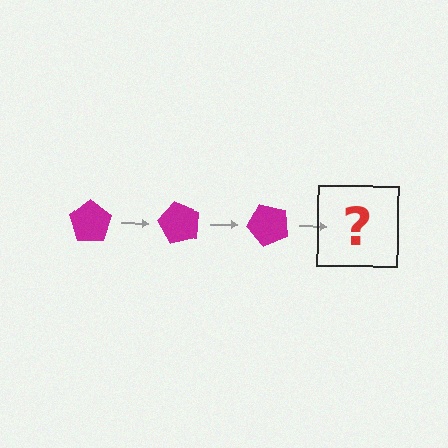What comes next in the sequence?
The next element should be a magenta pentagon rotated 180 degrees.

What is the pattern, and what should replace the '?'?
The pattern is that the pentagon rotates 60 degrees each step. The '?' should be a magenta pentagon rotated 180 degrees.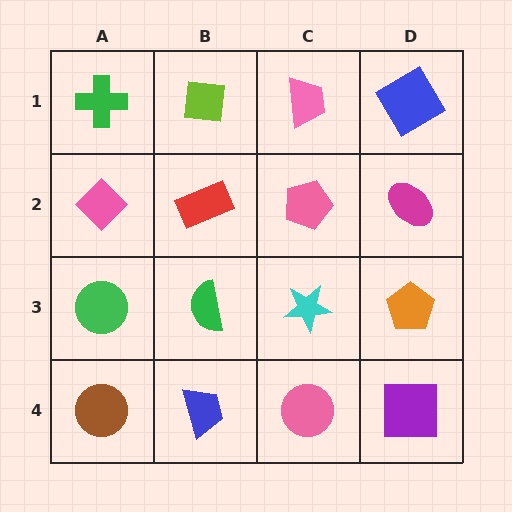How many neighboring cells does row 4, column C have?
3.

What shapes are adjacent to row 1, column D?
A magenta ellipse (row 2, column D), a pink trapezoid (row 1, column C).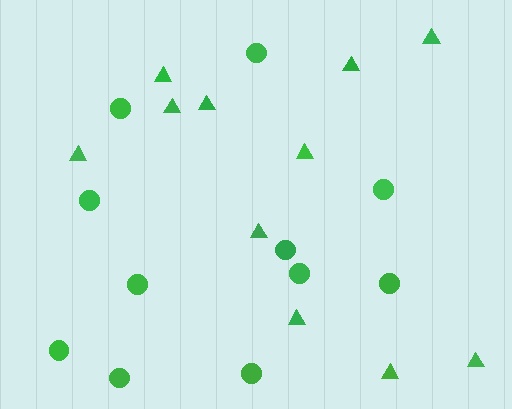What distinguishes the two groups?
There are 2 groups: one group of triangles (11) and one group of circles (11).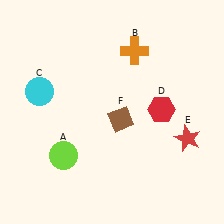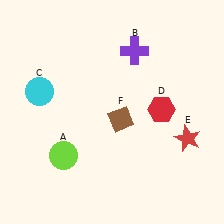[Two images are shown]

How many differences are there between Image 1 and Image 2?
There is 1 difference between the two images.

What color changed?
The cross (B) changed from orange in Image 1 to purple in Image 2.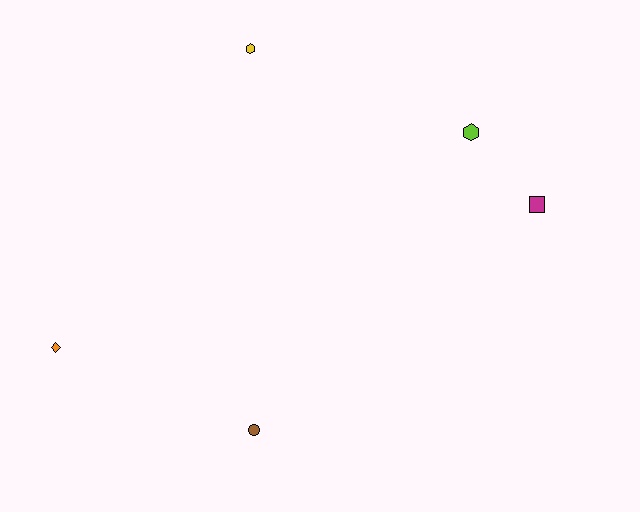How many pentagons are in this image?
There are no pentagons.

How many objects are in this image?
There are 5 objects.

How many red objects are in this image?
There are no red objects.